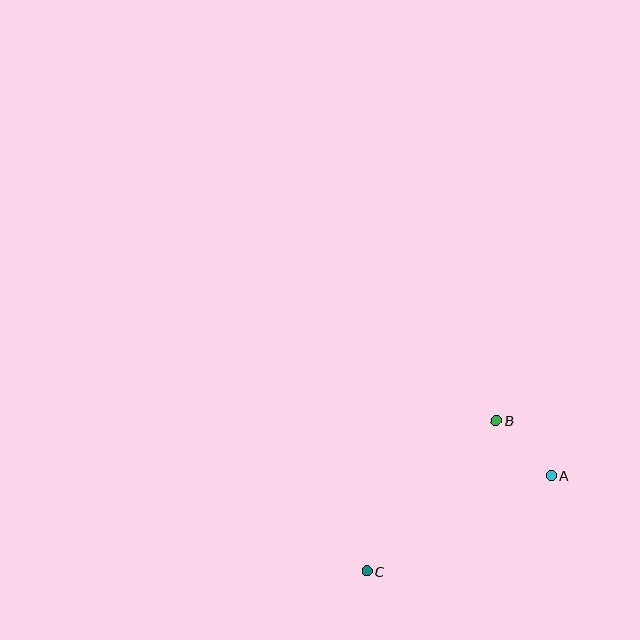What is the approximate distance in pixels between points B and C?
The distance between B and C is approximately 199 pixels.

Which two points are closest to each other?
Points A and B are closest to each other.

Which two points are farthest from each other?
Points A and C are farthest from each other.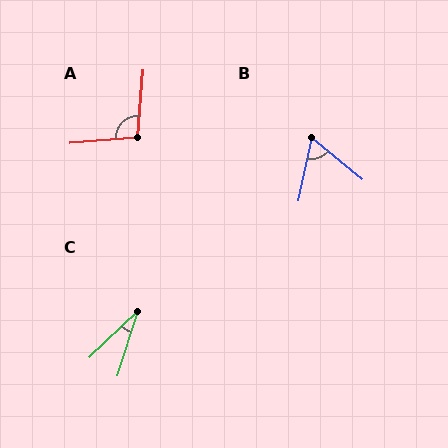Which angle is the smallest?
C, at approximately 29 degrees.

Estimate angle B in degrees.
Approximately 63 degrees.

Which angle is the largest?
A, at approximately 100 degrees.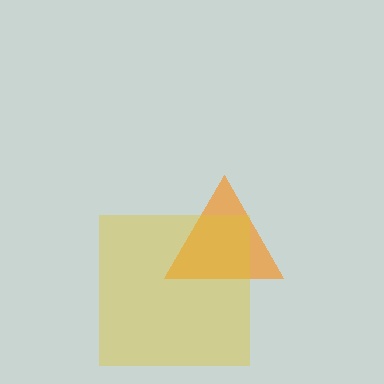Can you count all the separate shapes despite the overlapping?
Yes, there are 2 separate shapes.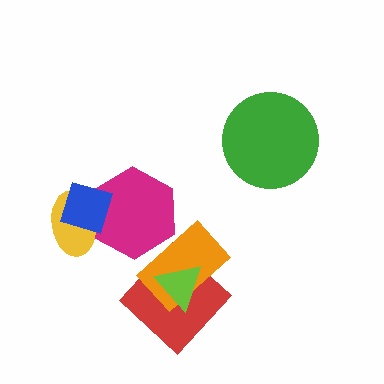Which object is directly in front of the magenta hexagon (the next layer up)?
The yellow ellipse is directly in front of the magenta hexagon.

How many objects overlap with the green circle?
0 objects overlap with the green circle.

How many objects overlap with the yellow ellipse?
2 objects overlap with the yellow ellipse.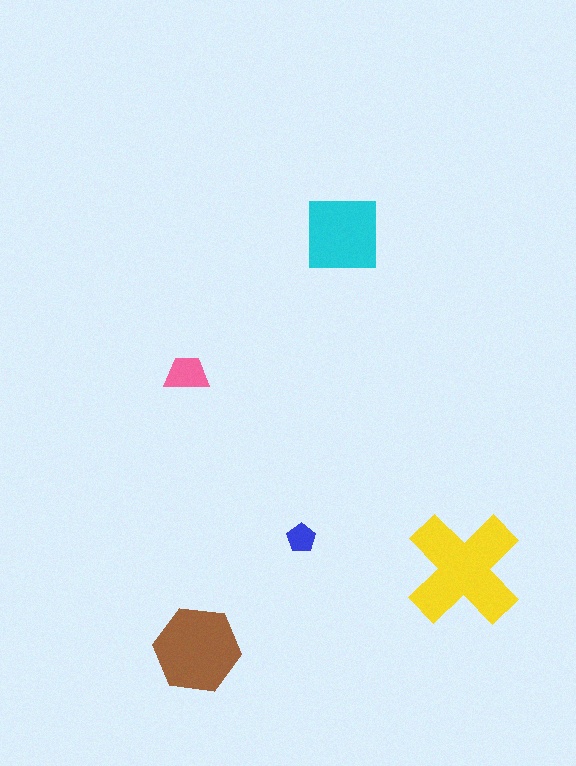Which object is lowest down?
The brown hexagon is bottommost.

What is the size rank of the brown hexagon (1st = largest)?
2nd.